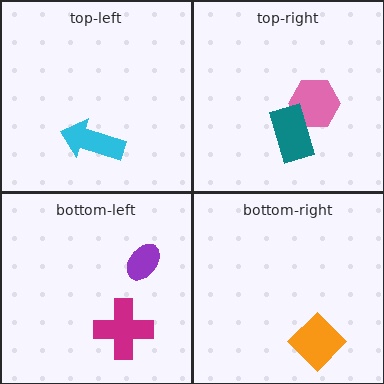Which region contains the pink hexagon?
The top-right region.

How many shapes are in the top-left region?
1.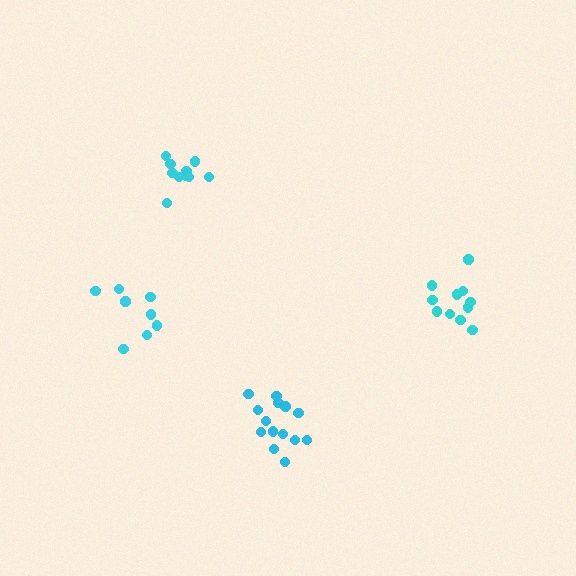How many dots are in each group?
Group 1: 10 dots, Group 2: 14 dots, Group 3: 11 dots, Group 4: 8 dots (43 total).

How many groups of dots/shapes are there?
There are 4 groups.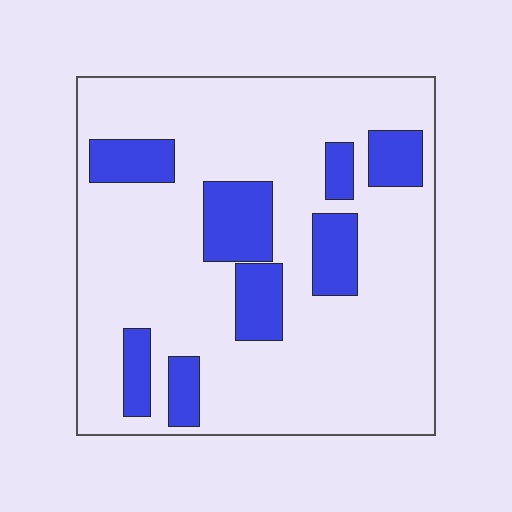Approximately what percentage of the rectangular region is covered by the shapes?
Approximately 20%.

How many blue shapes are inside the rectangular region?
8.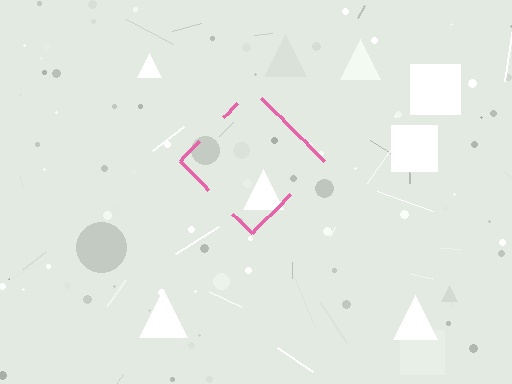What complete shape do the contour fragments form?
The contour fragments form a diamond.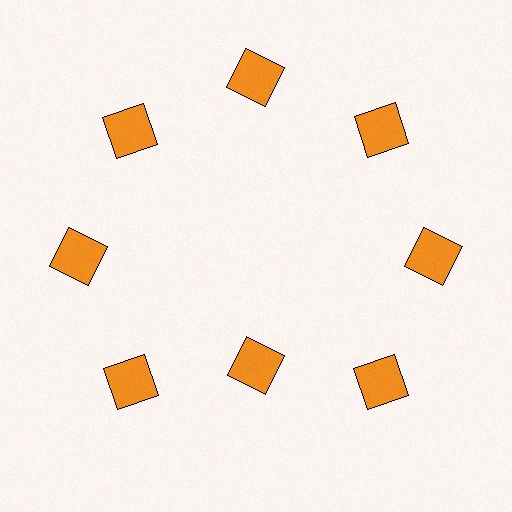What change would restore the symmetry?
The symmetry would be restored by moving it outward, back onto the ring so that all 8 squares sit at equal angles and equal distance from the center.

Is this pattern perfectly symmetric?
No. The 8 orange squares are arranged in a ring, but one element near the 6 o'clock position is pulled inward toward the center, breaking the 8-fold rotational symmetry.